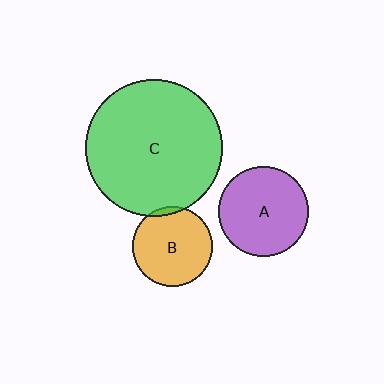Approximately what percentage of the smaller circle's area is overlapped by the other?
Approximately 5%.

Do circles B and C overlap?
Yes.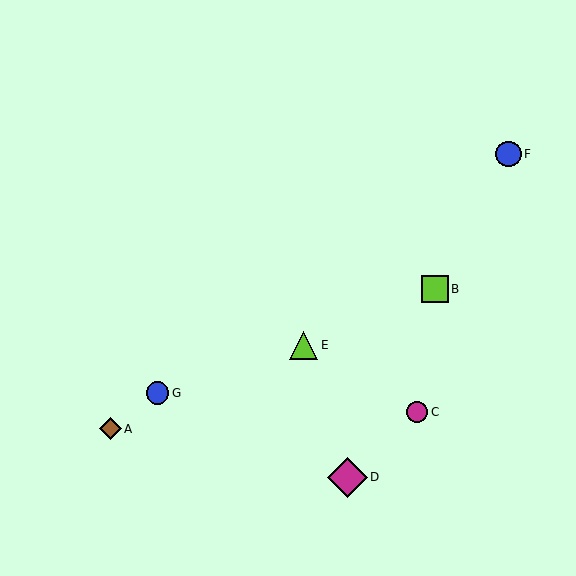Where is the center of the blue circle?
The center of the blue circle is at (509, 154).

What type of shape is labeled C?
Shape C is a magenta circle.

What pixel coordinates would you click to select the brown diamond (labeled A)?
Click at (110, 429) to select the brown diamond A.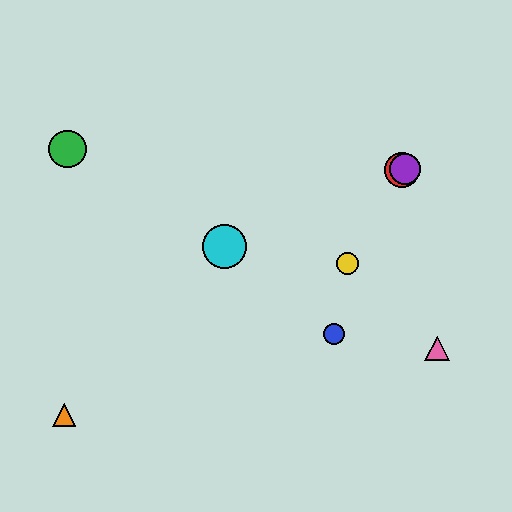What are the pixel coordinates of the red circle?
The red circle is at (401, 170).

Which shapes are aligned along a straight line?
The red circle, the purple circle, the cyan circle are aligned along a straight line.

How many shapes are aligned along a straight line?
3 shapes (the red circle, the purple circle, the cyan circle) are aligned along a straight line.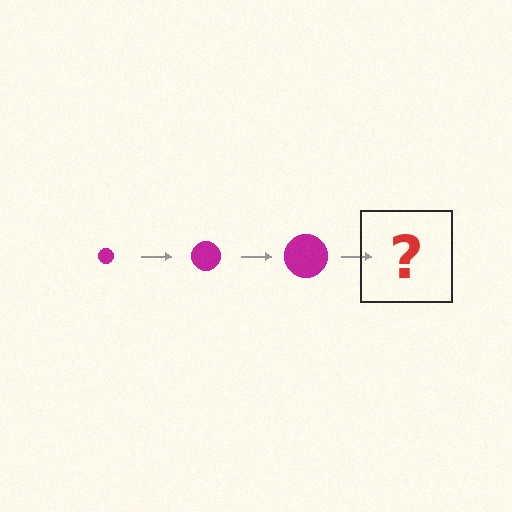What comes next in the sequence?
The next element should be a magenta circle, larger than the previous one.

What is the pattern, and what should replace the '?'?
The pattern is that the circle gets progressively larger each step. The '?' should be a magenta circle, larger than the previous one.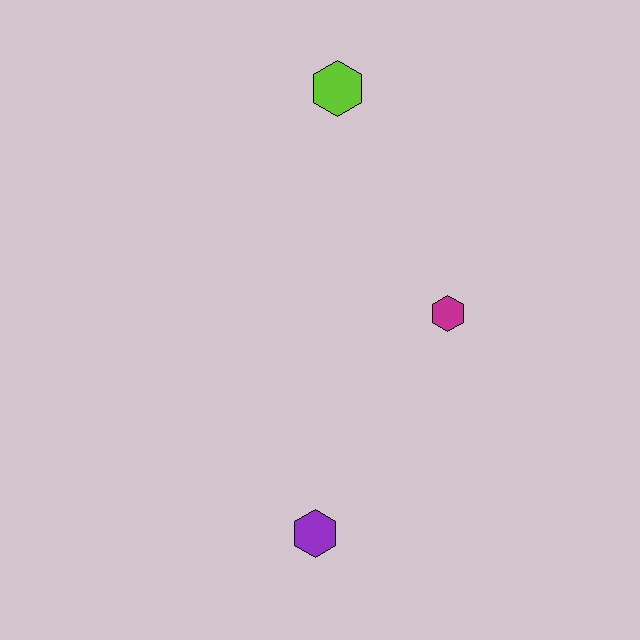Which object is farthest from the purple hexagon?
The lime hexagon is farthest from the purple hexagon.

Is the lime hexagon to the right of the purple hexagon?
Yes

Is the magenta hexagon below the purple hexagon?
No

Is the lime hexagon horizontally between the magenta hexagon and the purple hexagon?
Yes